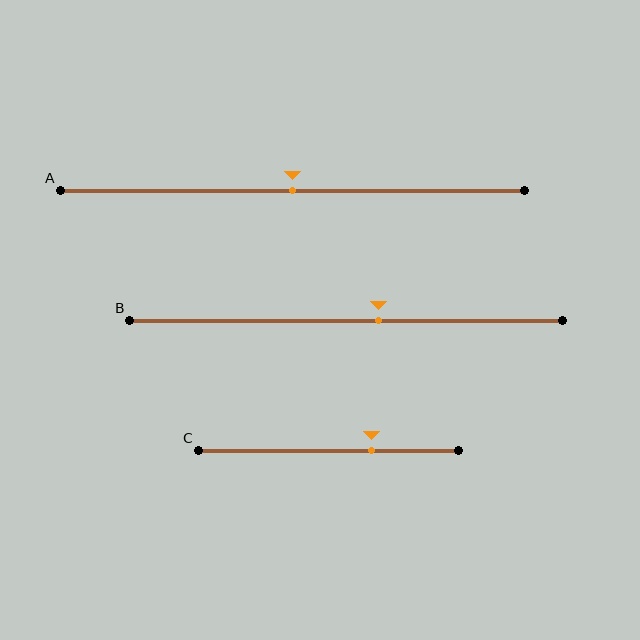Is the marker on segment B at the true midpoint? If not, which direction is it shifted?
No, the marker on segment B is shifted to the right by about 8% of the segment length.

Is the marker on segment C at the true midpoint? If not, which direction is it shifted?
No, the marker on segment C is shifted to the right by about 17% of the segment length.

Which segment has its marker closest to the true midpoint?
Segment A has its marker closest to the true midpoint.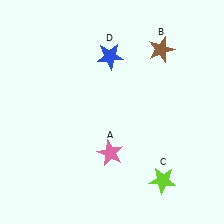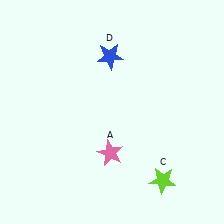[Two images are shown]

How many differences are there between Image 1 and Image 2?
There is 1 difference between the two images.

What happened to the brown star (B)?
The brown star (B) was removed in Image 2. It was in the top-right area of Image 1.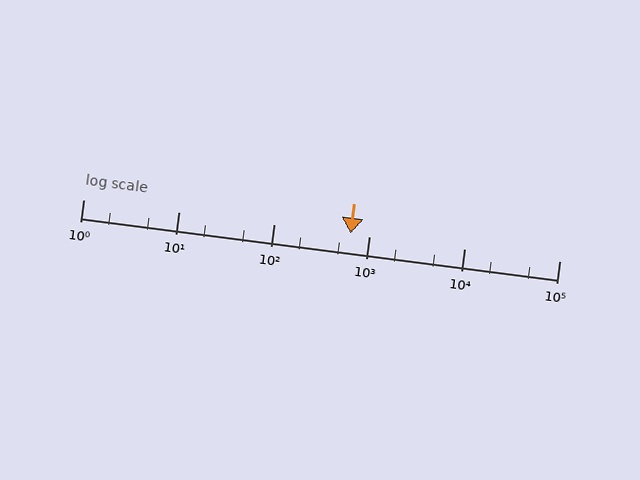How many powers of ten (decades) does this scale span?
The scale spans 5 decades, from 1 to 100000.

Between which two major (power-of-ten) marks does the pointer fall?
The pointer is between 100 and 1000.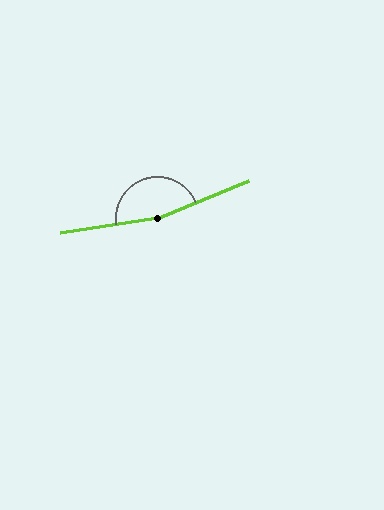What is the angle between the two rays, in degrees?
Approximately 166 degrees.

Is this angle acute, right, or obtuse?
It is obtuse.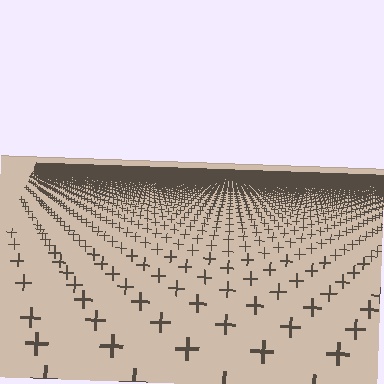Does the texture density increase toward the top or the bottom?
Density increases toward the top.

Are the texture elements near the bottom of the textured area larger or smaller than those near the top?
Larger. Near the bottom, elements are closer to the viewer and appear at a bigger on-screen size.